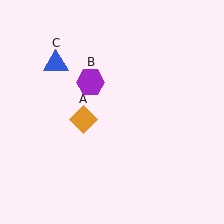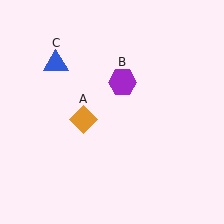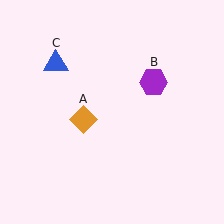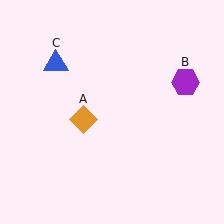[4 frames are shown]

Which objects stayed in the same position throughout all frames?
Orange diamond (object A) and blue triangle (object C) remained stationary.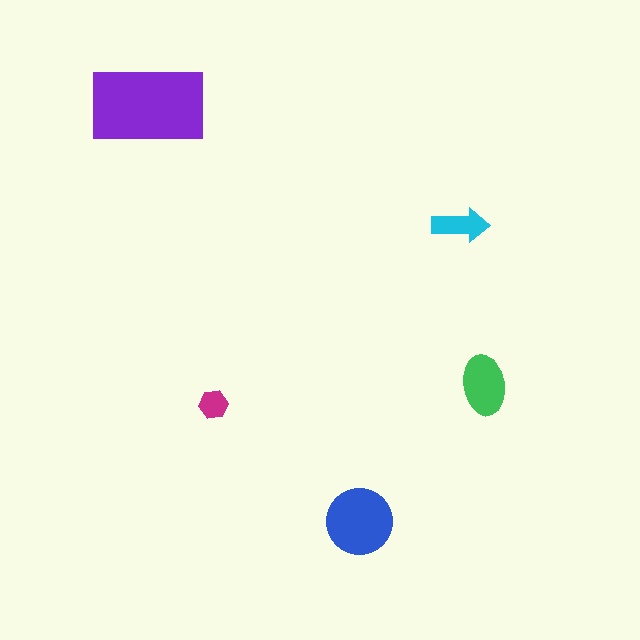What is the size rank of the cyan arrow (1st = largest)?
4th.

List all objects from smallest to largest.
The magenta hexagon, the cyan arrow, the green ellipse, the blue circle, the purple rectangle.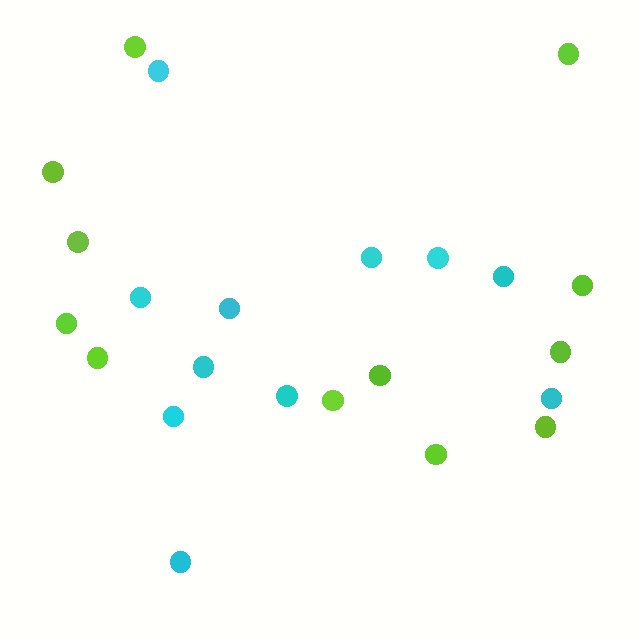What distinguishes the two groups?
There are 2 groups: one group of lime circles (12) and one group of cyan circles (11).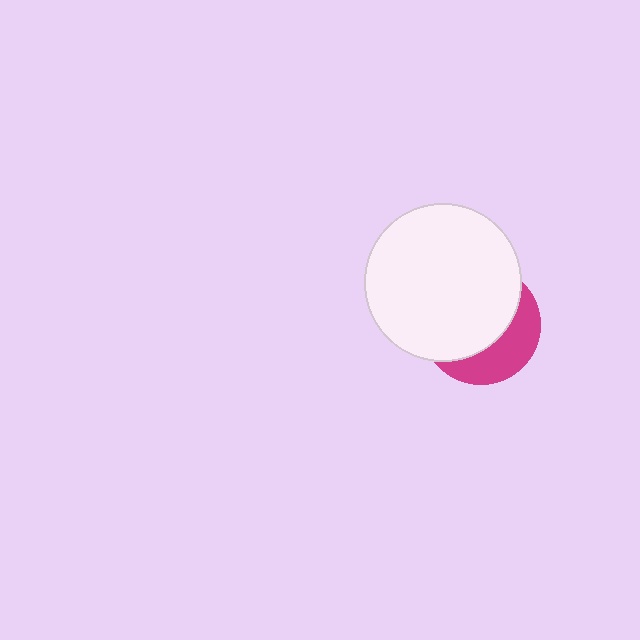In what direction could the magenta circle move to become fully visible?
The magenta circle could move toward the lower-right. That would shift it out from behind the white circle entirely.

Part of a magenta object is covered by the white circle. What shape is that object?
It is a circle.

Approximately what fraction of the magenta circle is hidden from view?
Roughly 64% of the magenta circle is hidden behind the white circle.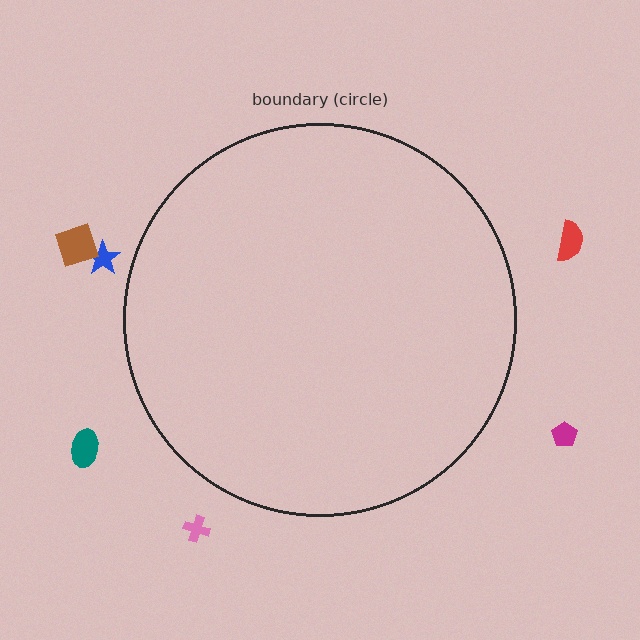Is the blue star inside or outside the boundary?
Outside.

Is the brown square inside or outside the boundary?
Outside.